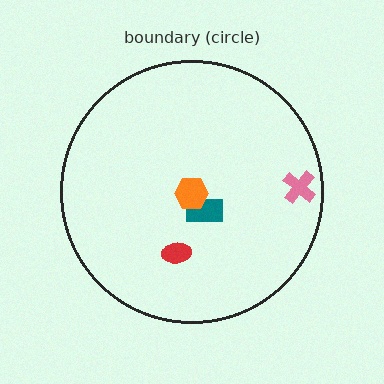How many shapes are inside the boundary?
4 inside, 0 outside.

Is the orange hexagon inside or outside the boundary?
Inside.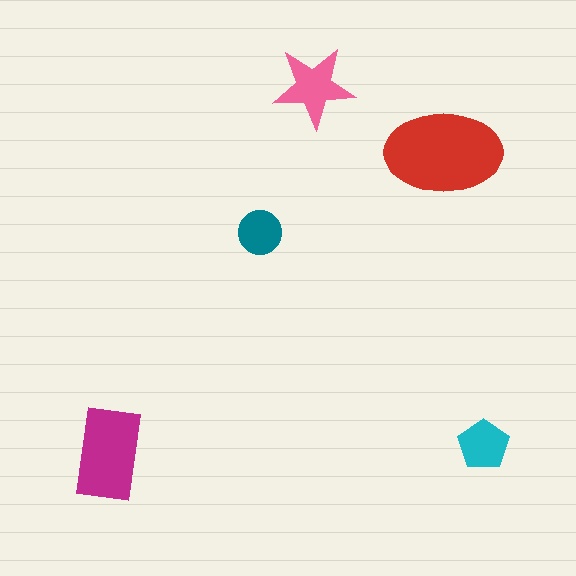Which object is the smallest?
The teal circle.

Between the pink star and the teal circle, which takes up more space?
The pink star.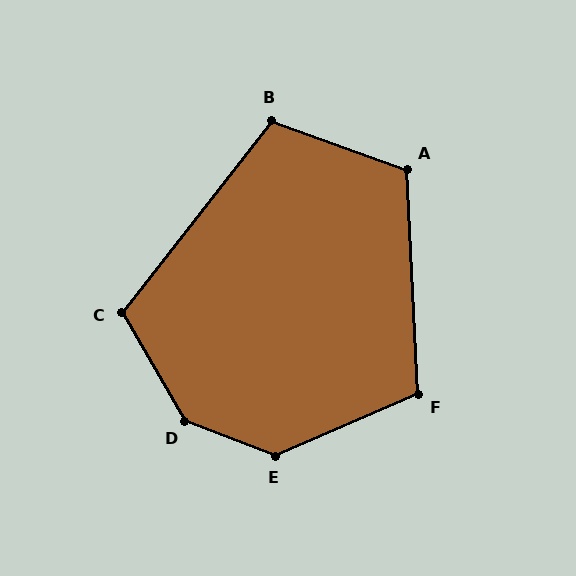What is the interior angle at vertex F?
Approximately 111 degrees (obtuse).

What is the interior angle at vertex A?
Approximately 113 degrees (obtuse).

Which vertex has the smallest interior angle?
B, at approximately 108 degrees.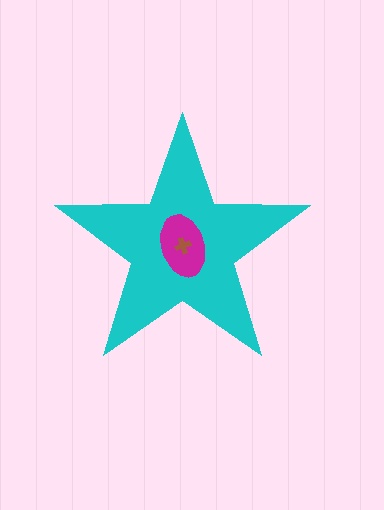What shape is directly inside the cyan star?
The magenta ellipse.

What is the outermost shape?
The cyan star.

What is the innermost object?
The brown cross.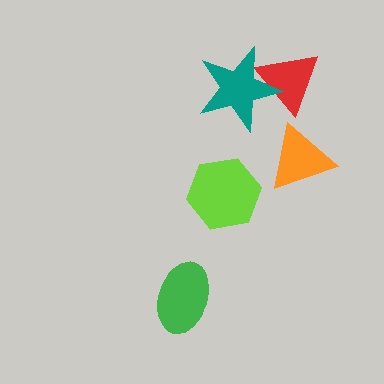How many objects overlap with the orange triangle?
0 objects overlap with the orange triangle.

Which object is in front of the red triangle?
The teal star is in front of the red triangle.